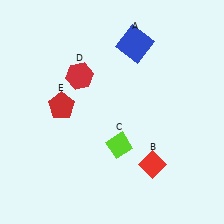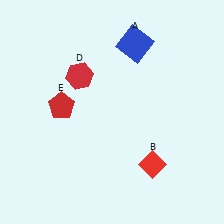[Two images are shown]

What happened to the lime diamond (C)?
The lime diamond (C) was removed in Image 2. It was in the bottom-right area of Image 1.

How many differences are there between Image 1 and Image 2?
There is 1 difference between the two images.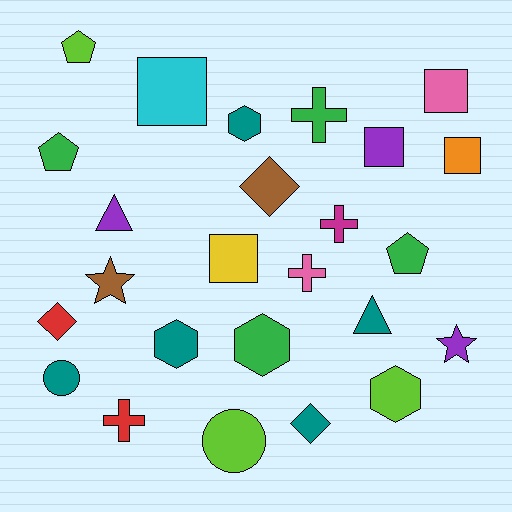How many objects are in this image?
There are 25 objects.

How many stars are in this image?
There are 2 stars.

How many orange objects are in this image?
There is 1 orange object.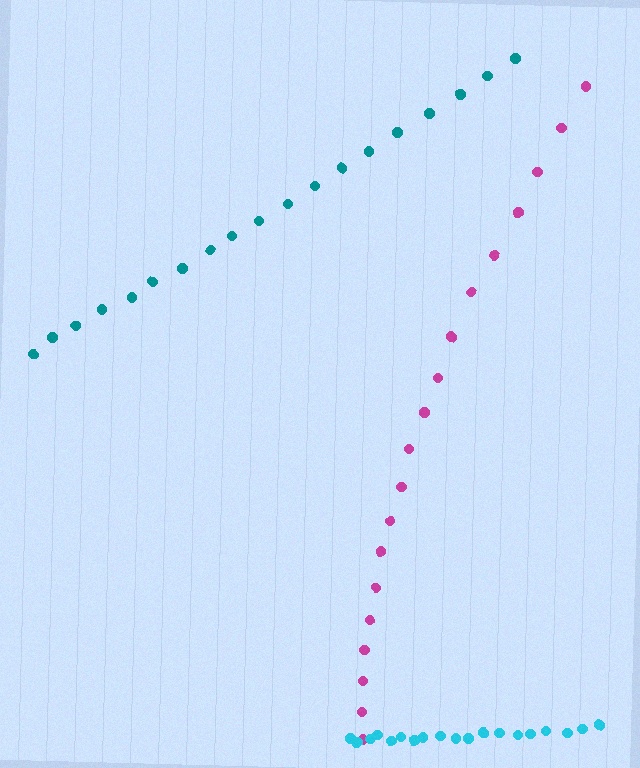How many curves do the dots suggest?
There are 3 distinct paths.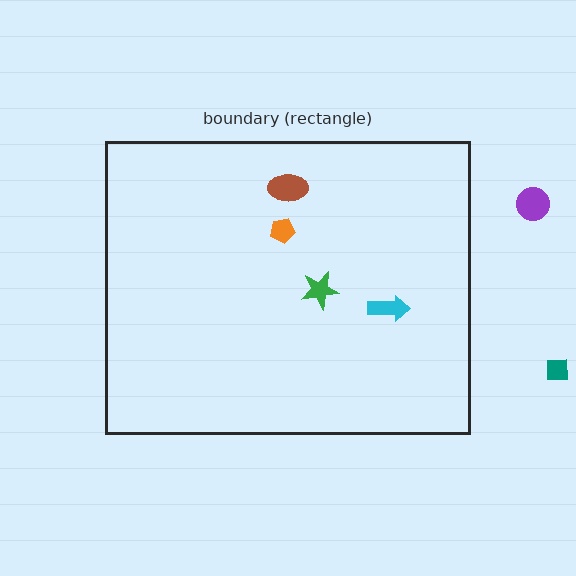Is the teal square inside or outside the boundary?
Outside.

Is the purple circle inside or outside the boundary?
Outside.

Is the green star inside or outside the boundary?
Inside.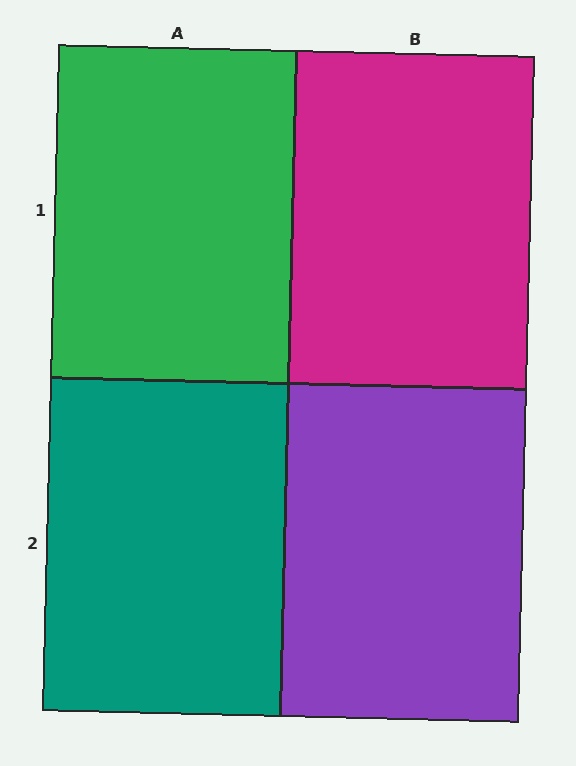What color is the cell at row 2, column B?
Purple.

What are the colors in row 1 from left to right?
Green, magenta.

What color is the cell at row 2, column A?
Teal.